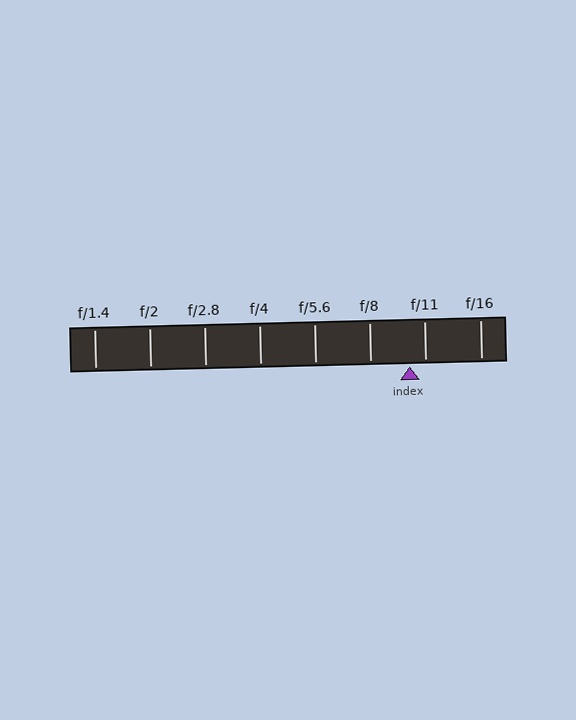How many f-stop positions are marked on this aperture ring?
There are 8 f-stop positions marked.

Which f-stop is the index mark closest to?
The index mark is closest to f/11.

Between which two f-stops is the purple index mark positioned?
The index mark is between f/8 and f/11.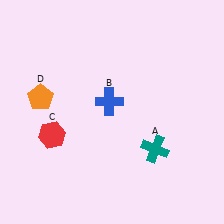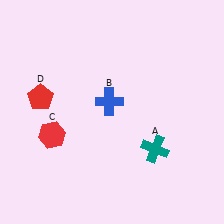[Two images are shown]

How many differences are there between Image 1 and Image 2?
There is 1 difference between the two images.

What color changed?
The pentagon (D) changed from orange in Image 1 to red in Image 2.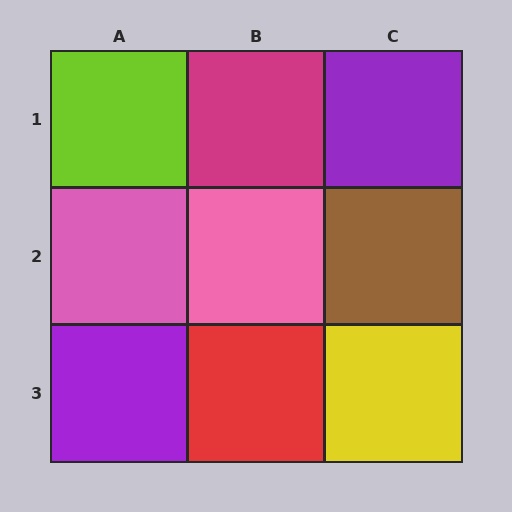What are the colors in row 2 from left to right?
Pink, pink, brown.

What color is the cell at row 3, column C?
Yellow.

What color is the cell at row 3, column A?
Purple.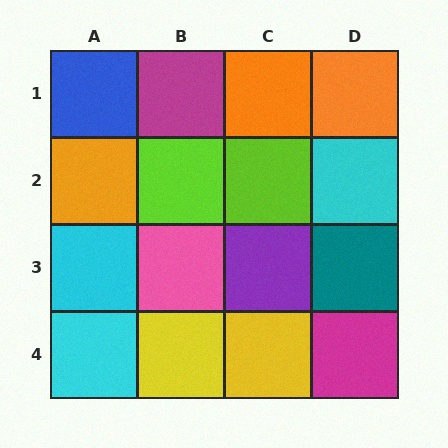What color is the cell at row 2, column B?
Lime.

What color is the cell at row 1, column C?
Orange.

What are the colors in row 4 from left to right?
Cyan, yellow, yellow, magenta.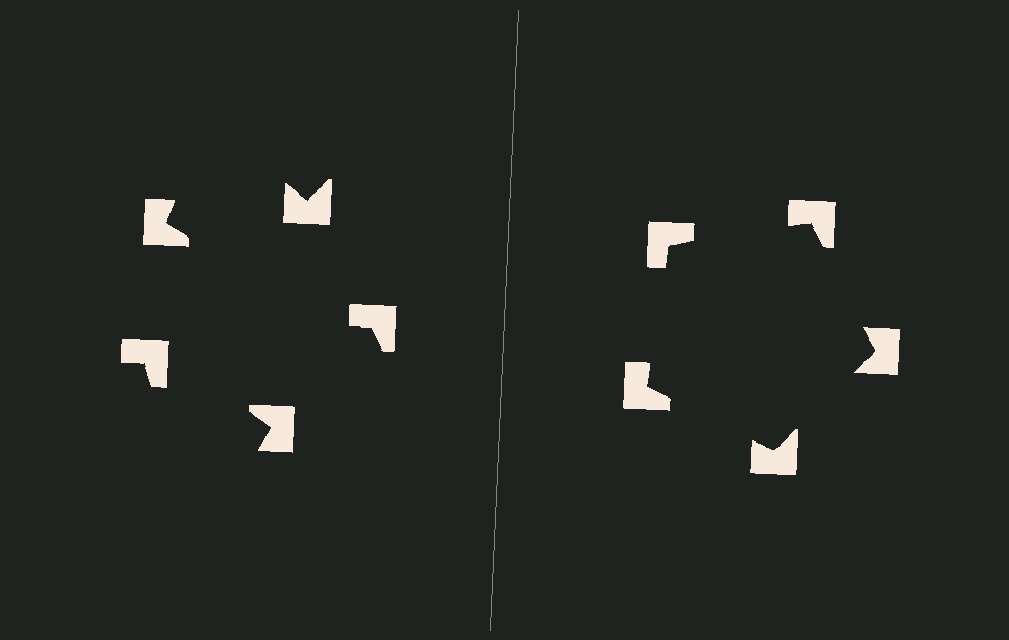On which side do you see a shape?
An illusory pentagon appears on the right side. On the left side the wedge cuts are rotated, so no coherent shape forms.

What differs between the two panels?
The notched squares are positioned identically on both sides; only the wedge orientations differ. On the right they align to a pentagon; on the left they are misaligned.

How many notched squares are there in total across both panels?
10 — 5 on each side.